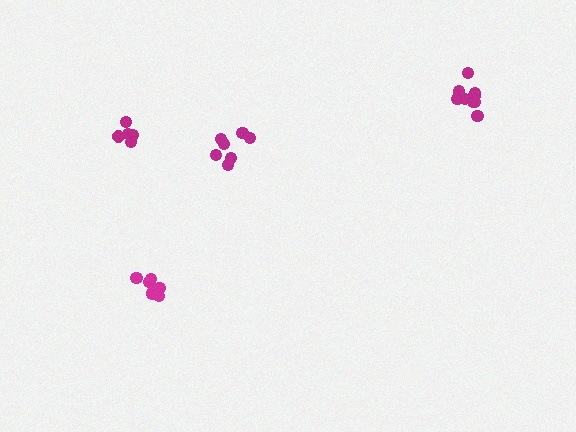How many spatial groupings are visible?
There are 4 spatial groupings.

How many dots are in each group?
Group 1: 7 dots, Group 2: 9 dots, Group 3: 5 dots, Group 4: 6 dots (27 total).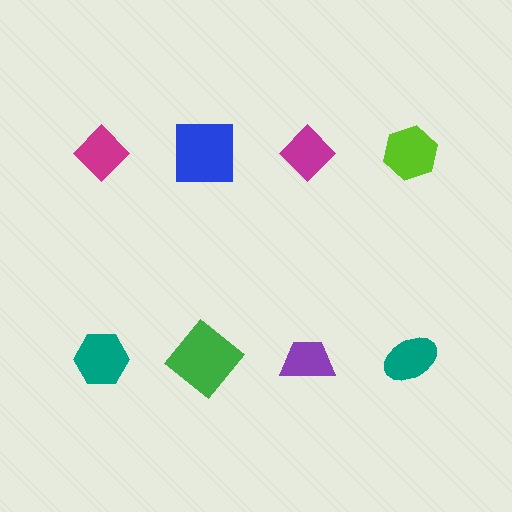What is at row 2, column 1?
A teal hexagon.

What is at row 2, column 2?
A green diamond.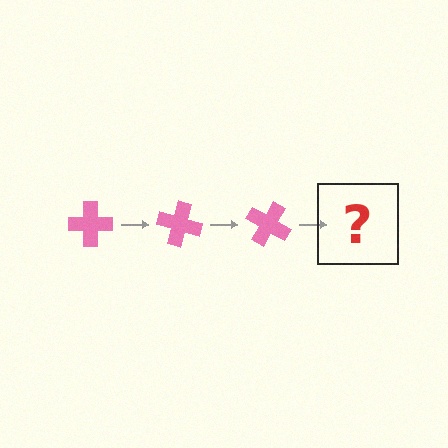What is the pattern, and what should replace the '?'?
The pattern is that the cross rotates 15 degrees each step. The '?' should be a pink cross rotated 45 degrees.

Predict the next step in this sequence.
The next step is a pink cross rotated 45 degrees.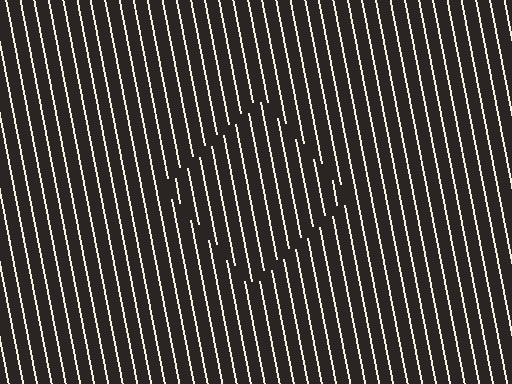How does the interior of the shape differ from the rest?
The interior of the shape contains the same grating, shifted by half a period — the contour is defined by the phase discontinuity where line-ends from the inner and outer gratings abut.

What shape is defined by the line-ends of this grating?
An illusory square. The interior of the shape contains the same grating, shifted by half a period — the contour is defined by the phase discontinuity where line-ends from the inner and outer gratings abut.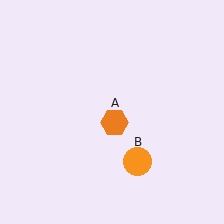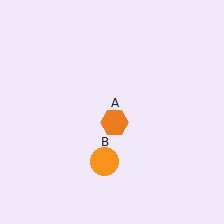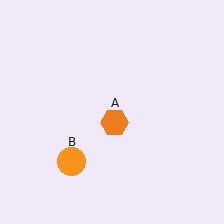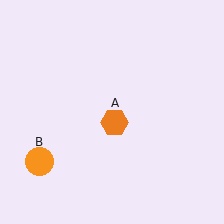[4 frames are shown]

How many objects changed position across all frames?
1 object changed position: orange circle (object B).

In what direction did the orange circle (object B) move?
The orange circle (object B) moved left.